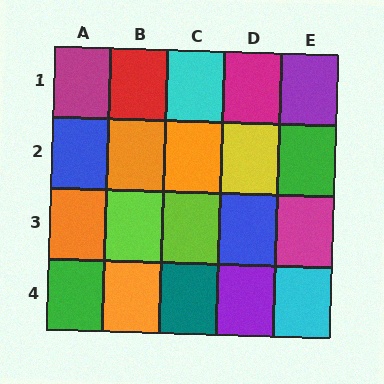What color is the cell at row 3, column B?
Lime.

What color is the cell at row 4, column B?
Orange.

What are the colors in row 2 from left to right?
Blue, orange, orange, yellow, green.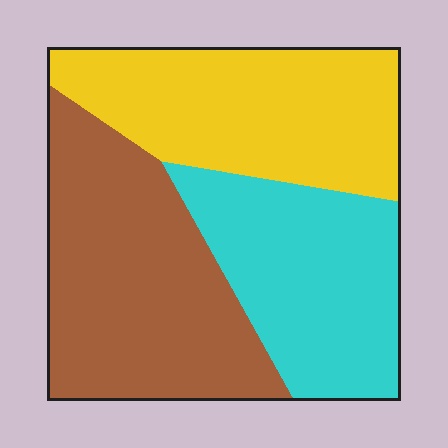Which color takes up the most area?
Brown, at roughly 40%.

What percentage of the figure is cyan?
Cyan covers about 30% of the figure.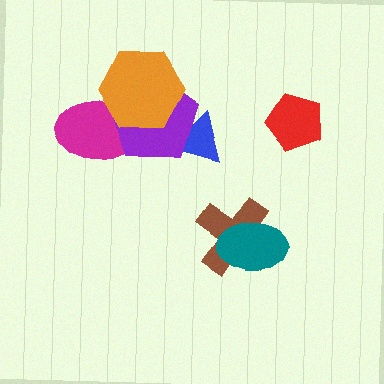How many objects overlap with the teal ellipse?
1 object overlaps with the teal ellipse.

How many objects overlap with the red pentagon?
0 objects overlap with the red pentagon.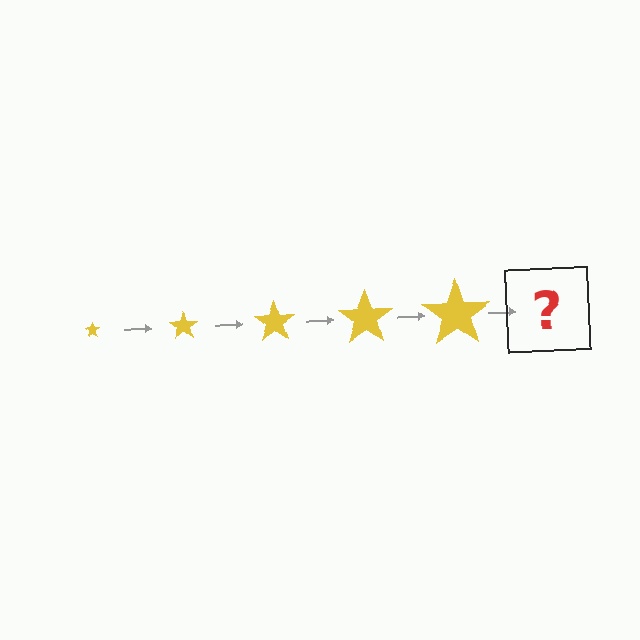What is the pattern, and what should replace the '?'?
The pattern is that the star gets progressively larger each step. The '?' should be a yellow star, larger than the previous one.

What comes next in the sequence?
The next element should be a yellow star, larger than the previous one.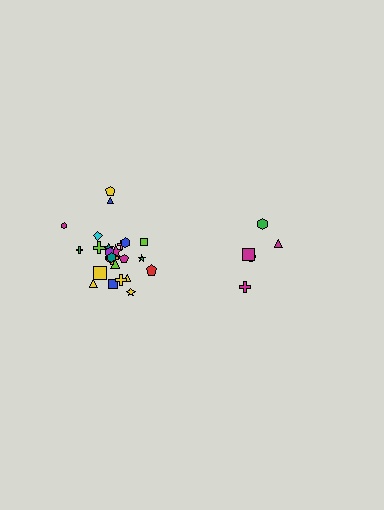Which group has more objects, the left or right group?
The left group.